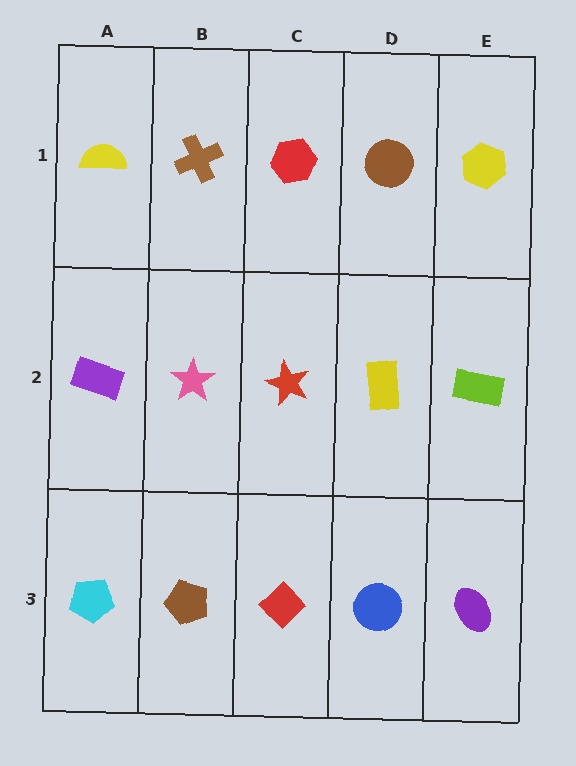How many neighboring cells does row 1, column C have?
3.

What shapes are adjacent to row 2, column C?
A red hexagon (row 1, column C), a red diamond (row 3, column C), a pink star (row 2, column B), a yellow rectangle (row 2, column D).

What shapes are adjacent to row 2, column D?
A brown circle (row 1, column D), a blue circle (row 3, column D), a red star (row 2, column C), a lime rectangle (row 2, column E).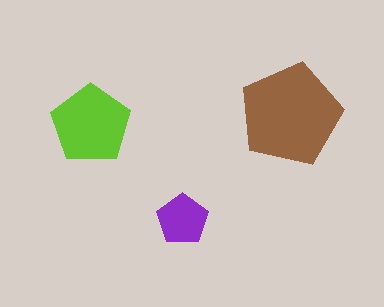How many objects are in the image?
There are 3 objects in the image.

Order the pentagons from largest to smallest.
the brown one, the lime one, the purple one.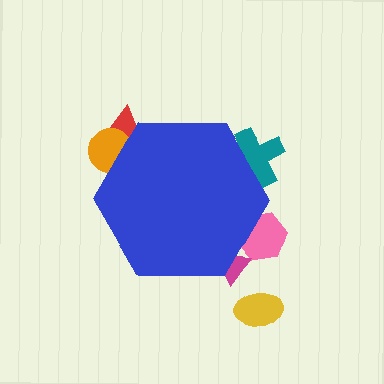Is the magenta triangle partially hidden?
Yes, the magenta triangle is partially hidden behind the blue hexagon.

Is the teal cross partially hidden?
Yes, the teal cross is partially hidden behind the blue hexagon.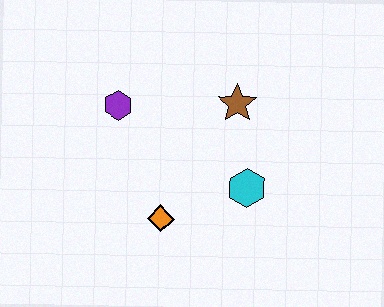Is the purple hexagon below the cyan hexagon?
No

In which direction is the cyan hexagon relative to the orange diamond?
The cyan hexagon is to the right of the orange diamond.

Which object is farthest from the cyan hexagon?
The purple hexagon is farthest from the cyan hexagon.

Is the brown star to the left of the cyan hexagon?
Yes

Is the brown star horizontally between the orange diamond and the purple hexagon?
No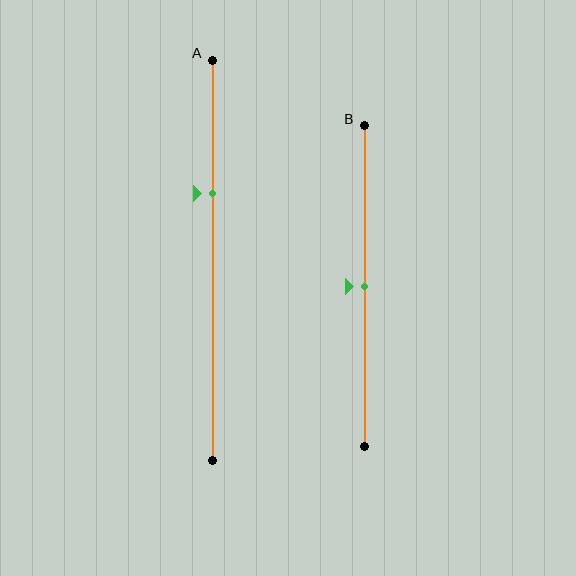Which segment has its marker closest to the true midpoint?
Segment B has its marker closest to the true midpoint.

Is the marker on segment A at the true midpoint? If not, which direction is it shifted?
No, the marker on segment A is shifted upward by about 17% of the segment length.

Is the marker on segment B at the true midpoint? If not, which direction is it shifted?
Yes, the marker on segment B is at the true midpoint.